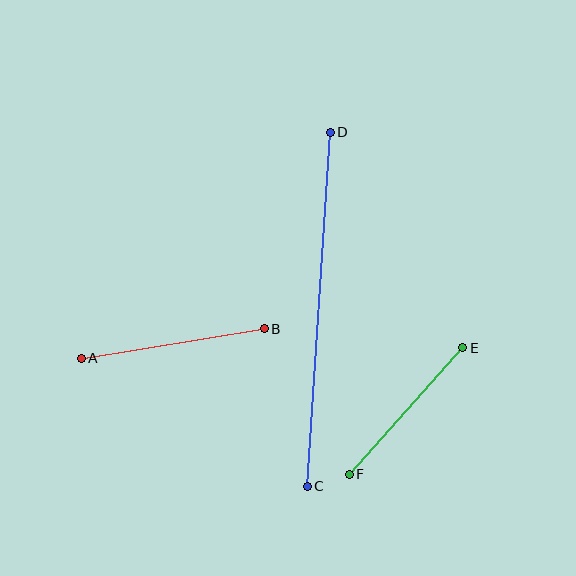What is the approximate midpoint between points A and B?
The midpoint is at approximately (173, 343) pixels.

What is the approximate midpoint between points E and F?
The midpoint is at approximately (406, 411) pixels.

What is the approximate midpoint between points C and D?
The midpoint is at approximately (319, 309) pixels.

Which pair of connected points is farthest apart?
Points C and D are farthest apart.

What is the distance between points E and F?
The distance is approximately 170 pixels.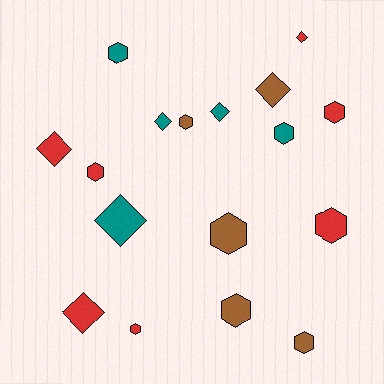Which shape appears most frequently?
Hexagon, with 10 objects.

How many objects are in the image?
There are 17 objects.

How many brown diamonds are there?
There is 1 brown diamond.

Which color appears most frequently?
Red, with 7 objects.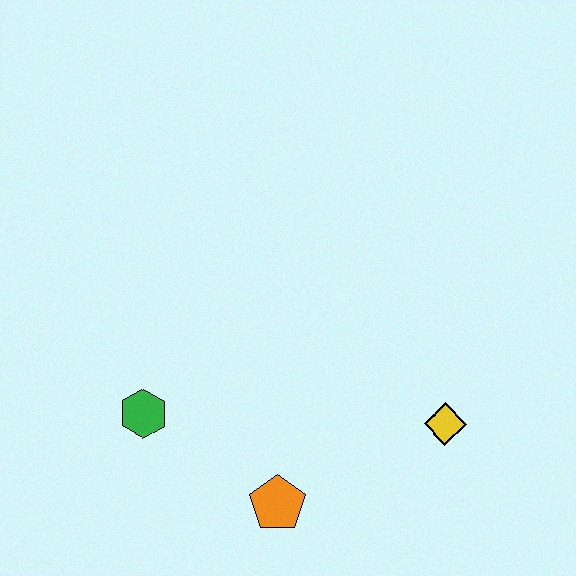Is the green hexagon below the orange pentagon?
No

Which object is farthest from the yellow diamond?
The green hexagon is farthest from the yellow diamond.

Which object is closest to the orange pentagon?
The green hexagon is closest to the orange pentagon.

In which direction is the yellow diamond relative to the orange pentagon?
The yellow diamond is to the right of the orange pentagon.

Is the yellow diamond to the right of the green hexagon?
Yes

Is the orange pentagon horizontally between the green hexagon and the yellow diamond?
Yes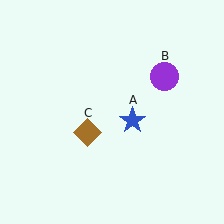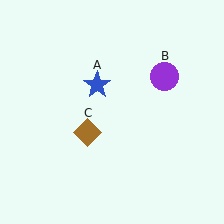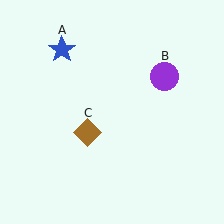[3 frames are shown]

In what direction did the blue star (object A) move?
The blue star (object A) moved up and to the left.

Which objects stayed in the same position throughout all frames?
Purple circle (object B) and brown diamond (object C) remained stationary.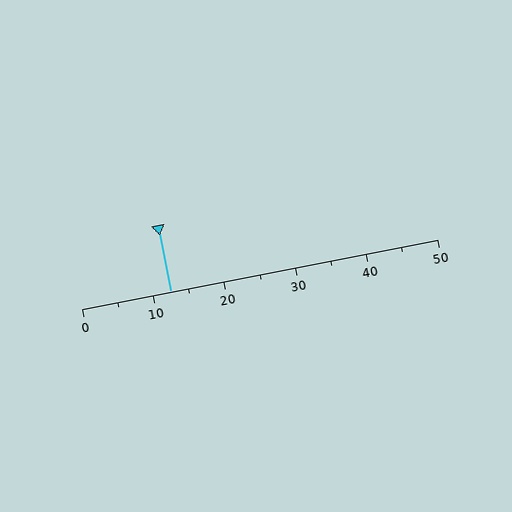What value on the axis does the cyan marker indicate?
The marker indicates approximately 12.5.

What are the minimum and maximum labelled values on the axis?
The axis runs from 0 to 50.